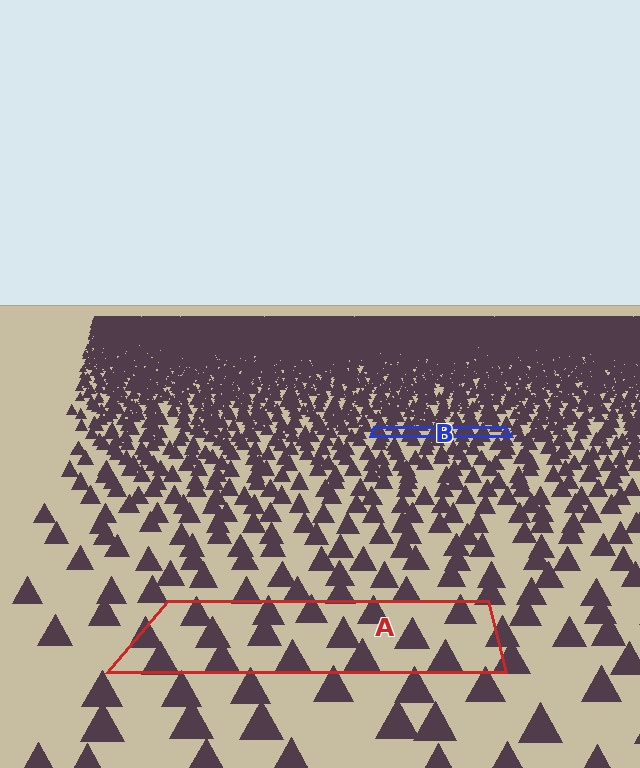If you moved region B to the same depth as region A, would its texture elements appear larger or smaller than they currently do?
They would appear larger. At a closer depth, the same texture elements are projected at a bigger on-screen size.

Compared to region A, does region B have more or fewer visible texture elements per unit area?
Region B has more texture elements per unit area — they are packed more densely because it is farther away.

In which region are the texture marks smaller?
The texture marks are smaller in region B, because it is farther away.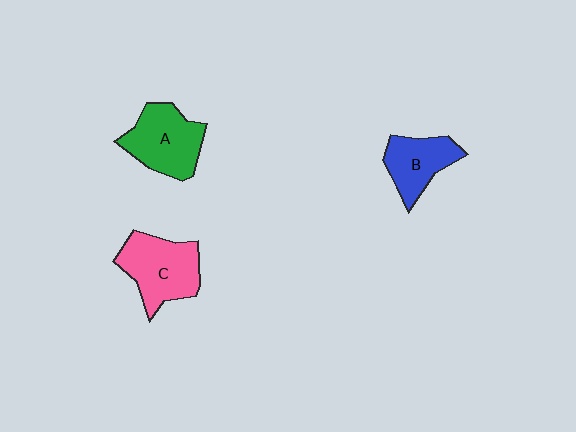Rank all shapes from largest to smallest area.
From largest to smallest: C (pink), A (green), B (blue).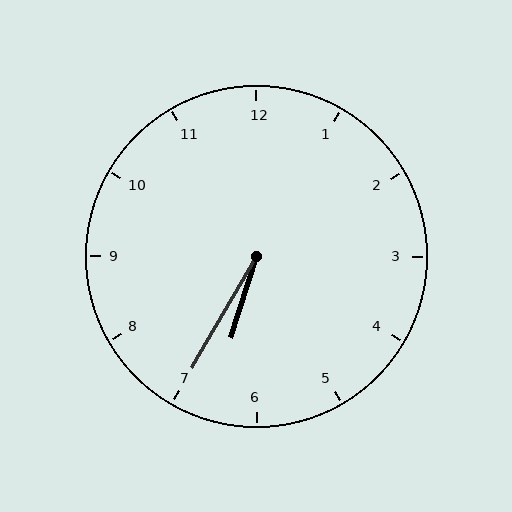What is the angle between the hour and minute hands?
Approximately 12 degrees.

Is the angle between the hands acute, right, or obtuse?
It is acute.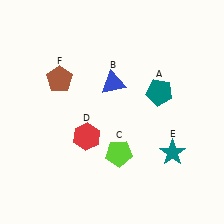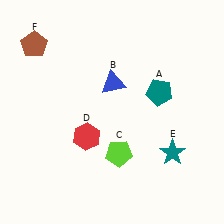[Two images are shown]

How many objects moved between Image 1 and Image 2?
1 object moved between the two images.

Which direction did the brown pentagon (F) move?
The brown pentagon (F) moved up.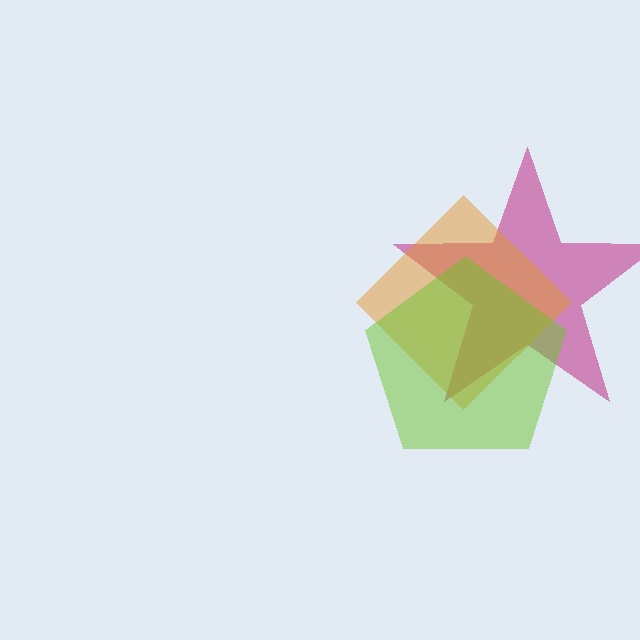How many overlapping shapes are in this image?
There are 3 overlapping shapes in the image.